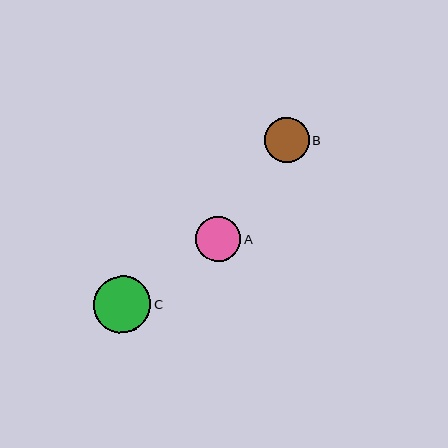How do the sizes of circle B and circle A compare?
Circle B and circle A are approximately the same size.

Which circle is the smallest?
Circle A is the smallest with a size of approximately 45 pixels.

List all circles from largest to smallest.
From largest to smallest: C, B, A.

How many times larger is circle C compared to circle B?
Circle C is approximately 1.3 times the size of circle B.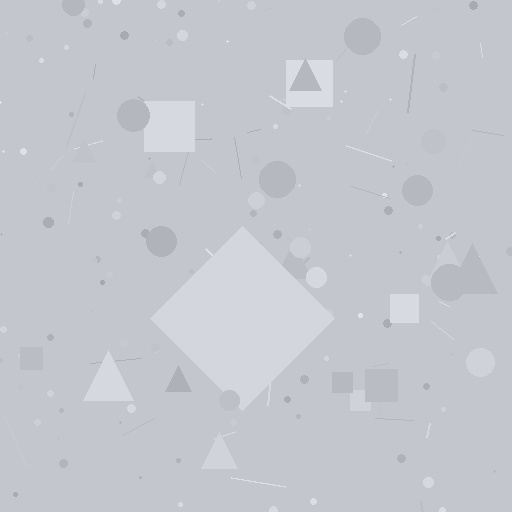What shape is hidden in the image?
A diamond is hidden in the image.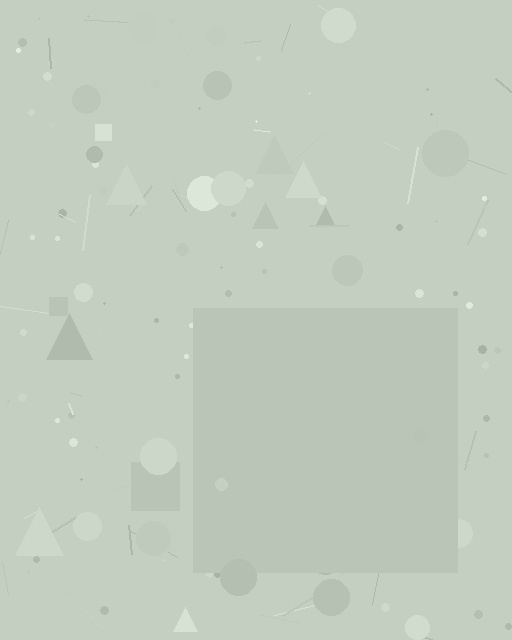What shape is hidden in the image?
A square is hidden in the image.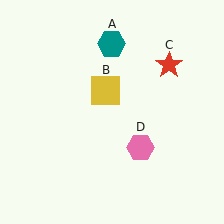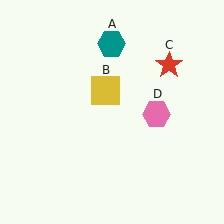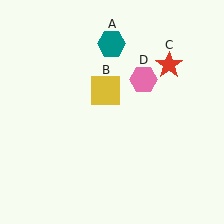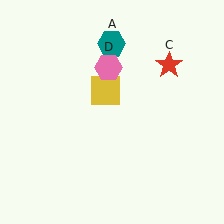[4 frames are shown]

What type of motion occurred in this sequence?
The pink hexagon (object D) rotated counterclockwise around the center of the scene.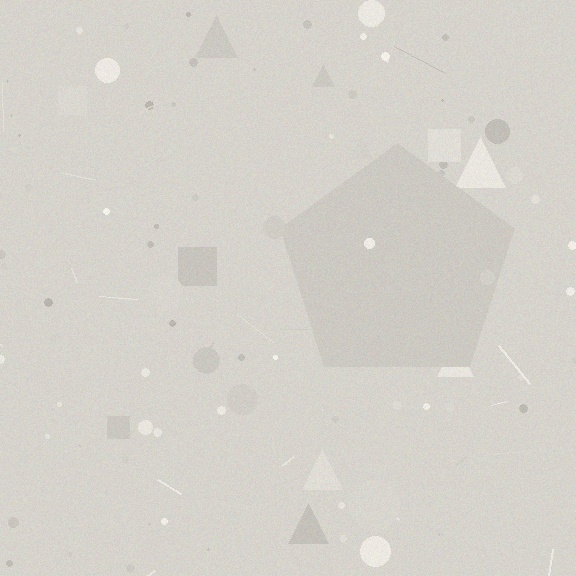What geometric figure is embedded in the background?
A pentagon is embedded in the background.